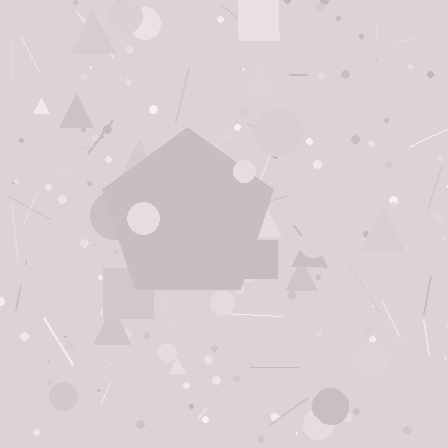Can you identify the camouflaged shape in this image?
The camouflaged shape is a pentagon.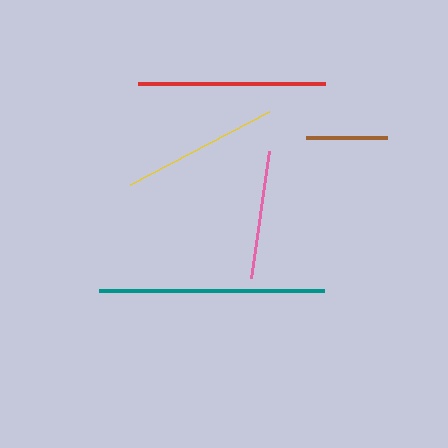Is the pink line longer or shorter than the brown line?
The pink line is longer than the brown line.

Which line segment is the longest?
The teal line is the longest at approximately 225 pixels.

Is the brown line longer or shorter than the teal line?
The teal line is longer than the brown line.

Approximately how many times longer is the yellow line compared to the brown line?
The yellow line is approximately 1.9 times the length of the brown line.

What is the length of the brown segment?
The brown segment is approximately 82 pixels long.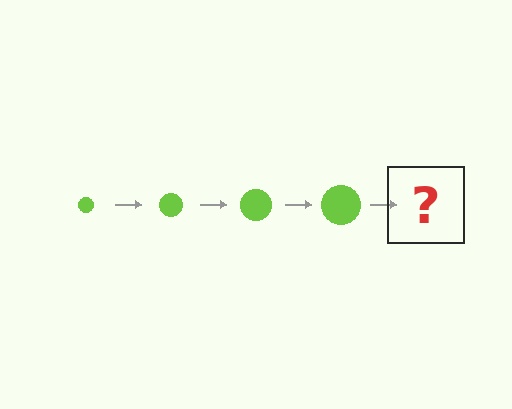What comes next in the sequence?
The next element should be a lime circle, larger than the previous one.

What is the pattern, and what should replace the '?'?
The pattern is that the circle gets progressively larger each step. The '?' should be a lime circle, larger than the previous one.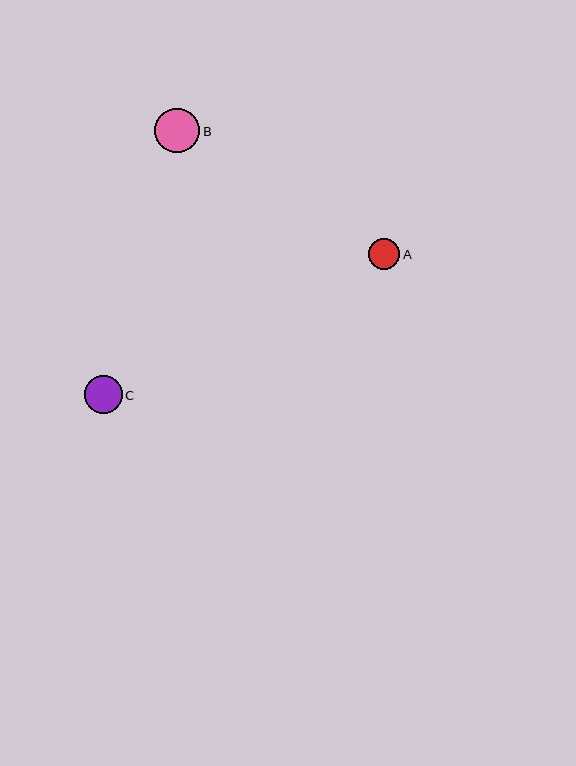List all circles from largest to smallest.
From largest to smallest: B, C, A.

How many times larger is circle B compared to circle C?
Circle B is approximately 1.2 times the size of circle C.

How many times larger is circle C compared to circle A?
Circle C is approximately 1.2 times the size of circle A.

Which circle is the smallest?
Circle A is the smallest with a size of approximately 32 pixels.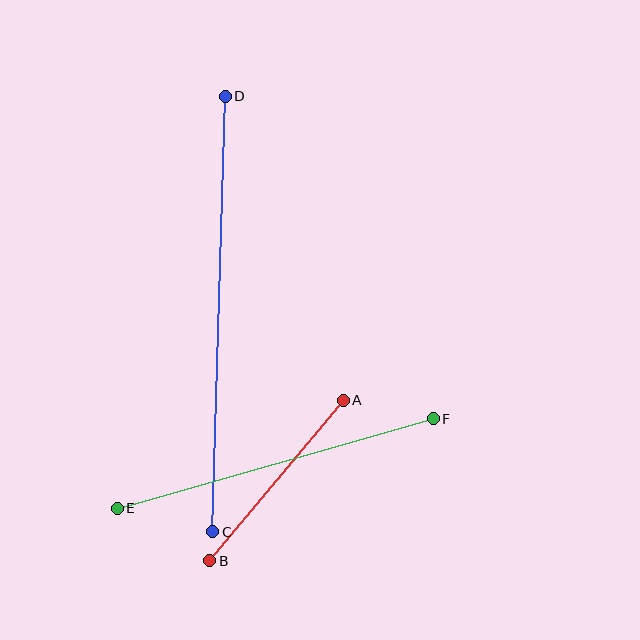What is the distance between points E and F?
The distance is approximately 328 pixels.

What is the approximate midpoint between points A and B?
The midpoint is at approximately (277, 481) pixels.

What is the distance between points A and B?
The distance is approximately 209 pixels.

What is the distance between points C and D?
The distance is approximately 436 pixels.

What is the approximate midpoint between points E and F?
The midpoint is at approximately (275, 464) pixels.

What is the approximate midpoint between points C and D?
The midpoint is at approximately (219, 314) pixels.